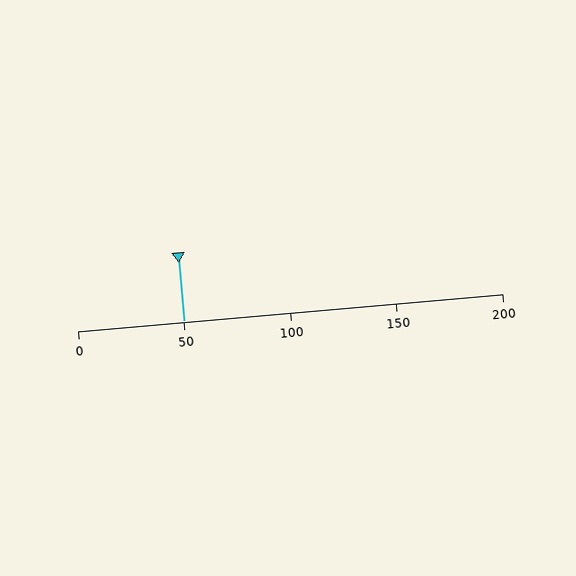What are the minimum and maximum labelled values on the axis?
The axis runs from 0 to 200.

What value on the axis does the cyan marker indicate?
The marker indicates approximately 50.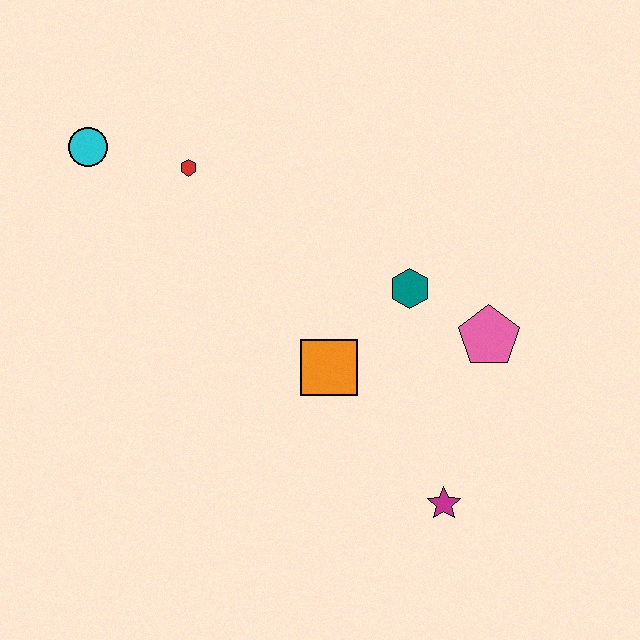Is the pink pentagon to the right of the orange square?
Yes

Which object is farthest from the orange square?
The cyan circle is farthest from the orange square.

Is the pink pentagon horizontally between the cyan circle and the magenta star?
No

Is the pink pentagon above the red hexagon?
No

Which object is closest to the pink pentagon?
The teal hexagon is closest to the pink pentagon.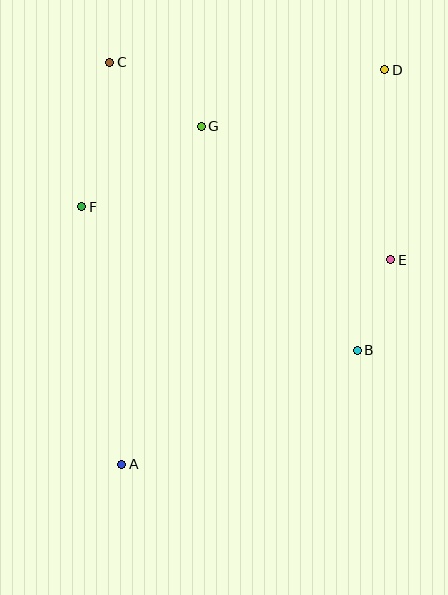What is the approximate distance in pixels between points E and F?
The distance between E and F is approximately 314 pixels.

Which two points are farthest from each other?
Points A and D are farthest from each other.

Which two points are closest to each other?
Points B and E are closest to each other.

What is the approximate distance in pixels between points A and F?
The distance between A and F is approximately 260 pixels.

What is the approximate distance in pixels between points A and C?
The distance between A and C is approximately 402 pixels.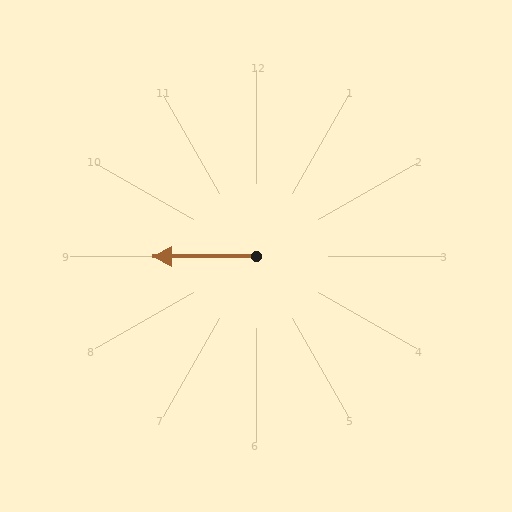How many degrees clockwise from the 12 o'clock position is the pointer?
Approximately 270 degrees.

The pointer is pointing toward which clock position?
Roughly 9 o'clock.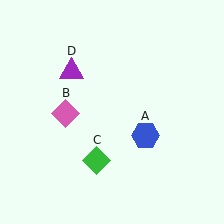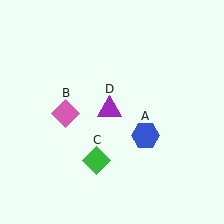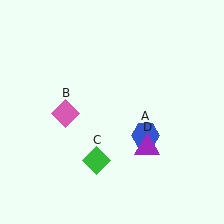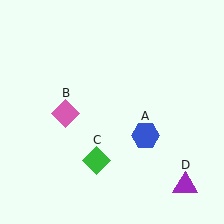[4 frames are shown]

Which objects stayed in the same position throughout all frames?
Blue hexagon (object A) and pink diamond (object B) and green diamond (object C) remained stationary.